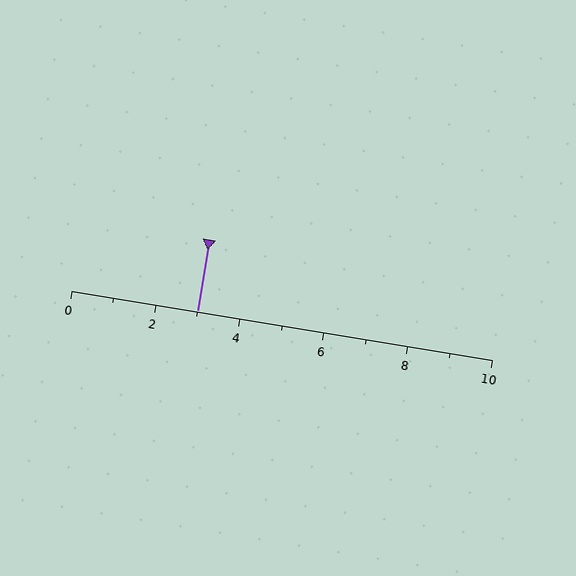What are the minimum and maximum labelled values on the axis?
The axis runs from 0 to 10.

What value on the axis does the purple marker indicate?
The marker indicates approximately 3.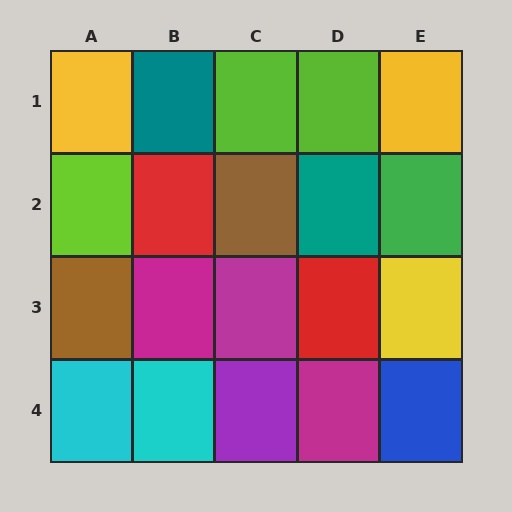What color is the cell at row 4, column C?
Purple.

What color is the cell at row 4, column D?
Magenta.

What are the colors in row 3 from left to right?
Brown, magenta, magenta, red, yellow.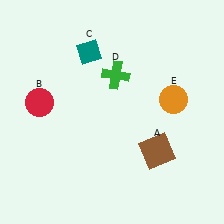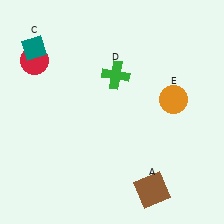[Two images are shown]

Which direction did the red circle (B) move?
The red circle (B) moved up.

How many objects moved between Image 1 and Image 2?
3 objects moved between the two images.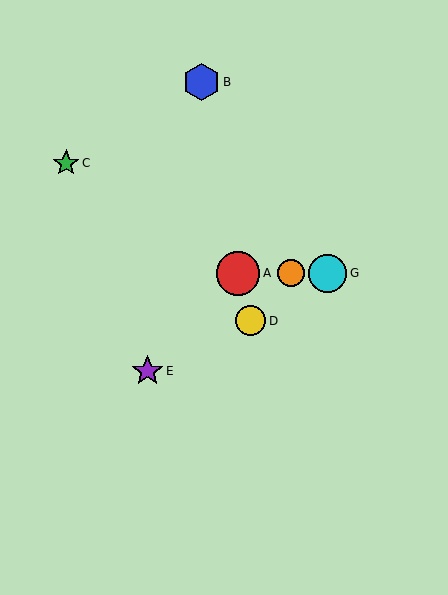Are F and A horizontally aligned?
Yes, both are at y≈273.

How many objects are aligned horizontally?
3 objects (A, F, G) are aligned horizontally.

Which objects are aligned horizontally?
Objects A, F, G are aligned horizontally.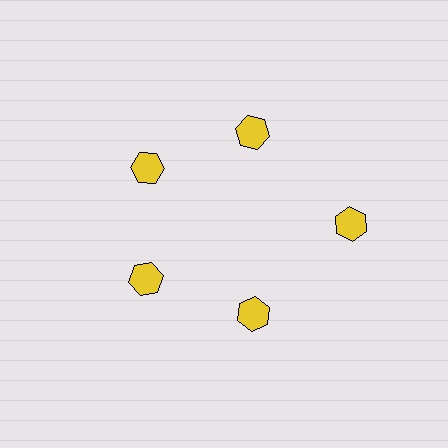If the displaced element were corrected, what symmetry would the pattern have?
It would have 5-fold rotational symmetry — the pattern would map onto itself every 72 degrees.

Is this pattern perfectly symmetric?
No. The 5 yellow hexagons are arranged in a ring, but one element near the 3 o'clock position is pushed outward from the center, breaking the 5-fold rotational symmetry.